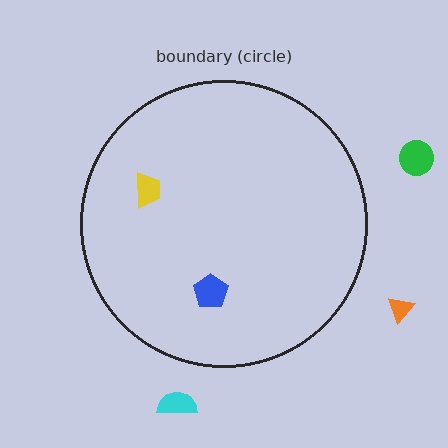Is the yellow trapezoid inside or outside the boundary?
Inside.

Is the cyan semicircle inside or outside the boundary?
Outside.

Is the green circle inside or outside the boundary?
Outside.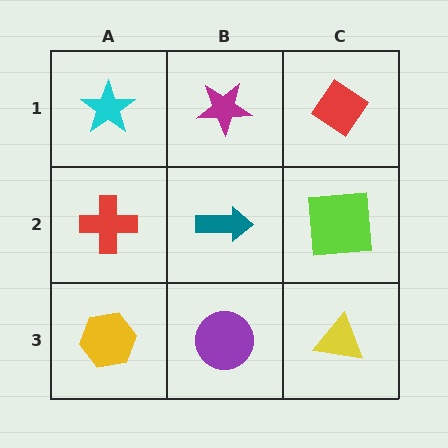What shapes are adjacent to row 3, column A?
A red cross (row 2, column A), a purple circle (row 3, column B).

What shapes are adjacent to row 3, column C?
A lime square (row 2, column C), a purple circle (row 3, column B).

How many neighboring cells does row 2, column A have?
3.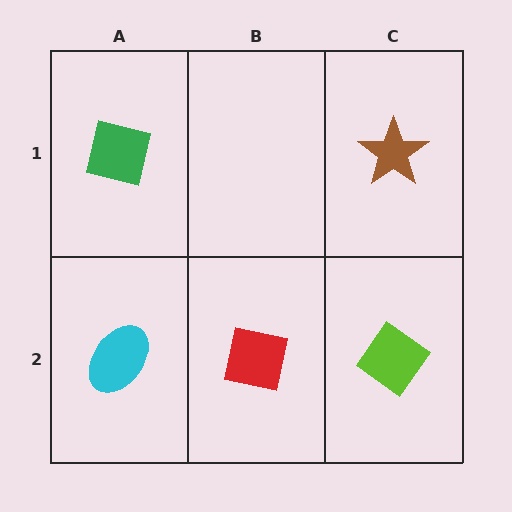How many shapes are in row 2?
3 shapes.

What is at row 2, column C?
A lime diamond.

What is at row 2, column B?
A red square.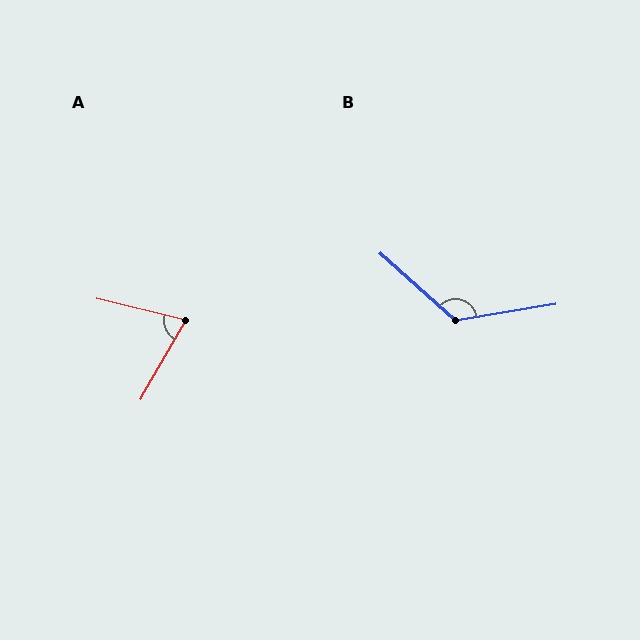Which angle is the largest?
B, at approximately 129 degrees.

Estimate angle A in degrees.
Approximately 74 degrees.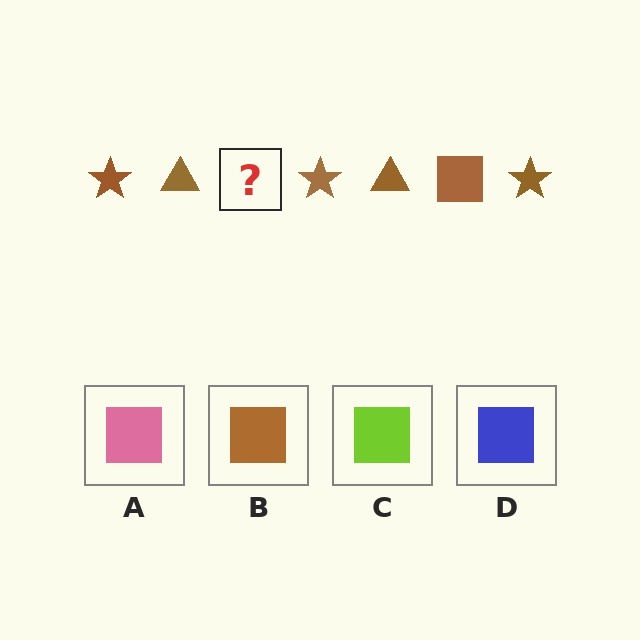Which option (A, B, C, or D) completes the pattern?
B.